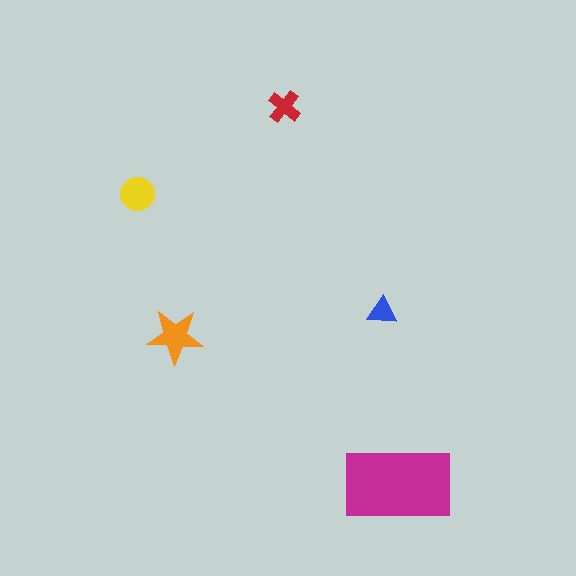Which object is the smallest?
The blue triangle.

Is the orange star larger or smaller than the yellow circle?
Larger.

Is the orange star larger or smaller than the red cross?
Larger.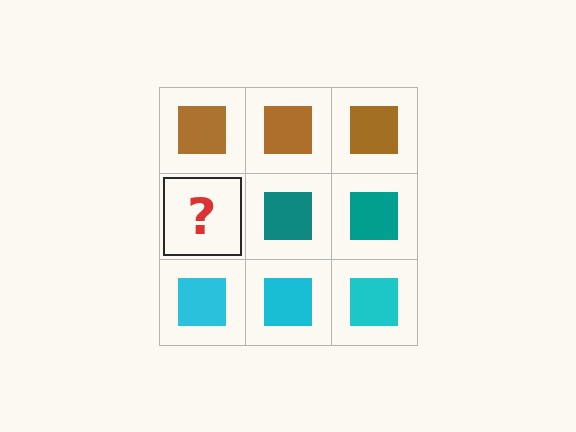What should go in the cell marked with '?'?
The missing cell should contain a teal square.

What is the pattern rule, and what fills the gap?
The rule is that each row has a consistent color. The gap should be filled with a teal square.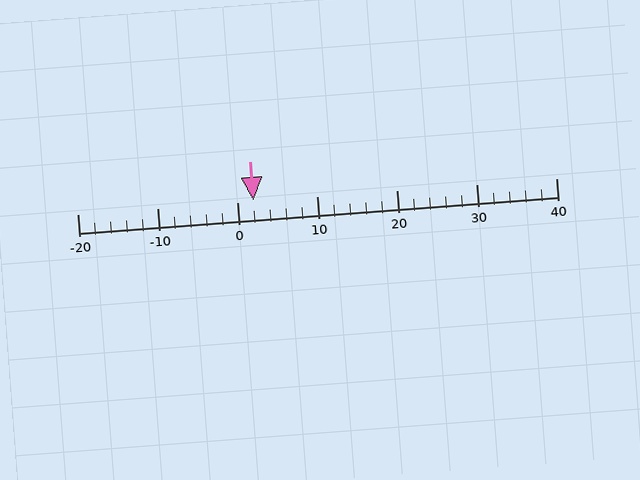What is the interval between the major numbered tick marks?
The major tick marks are spaced 10 units apart.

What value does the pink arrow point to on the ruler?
The pink arrow points to approximately 2.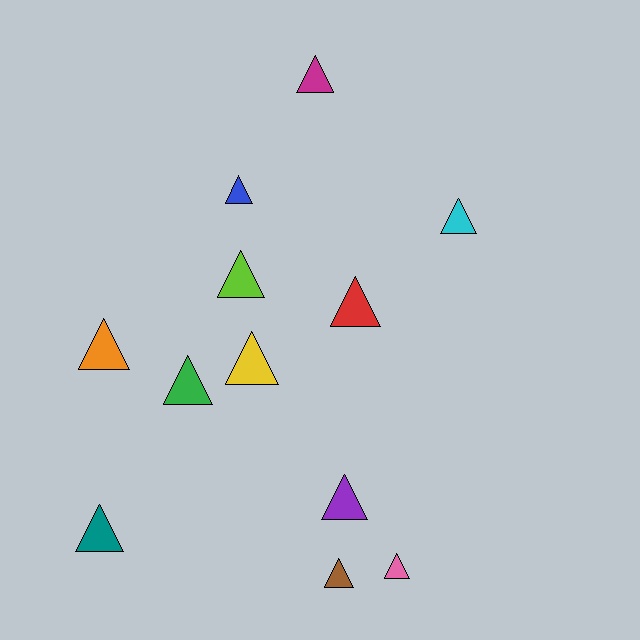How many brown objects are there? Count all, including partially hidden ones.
There is 1 brown object.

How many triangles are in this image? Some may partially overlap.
There are 12 triangles.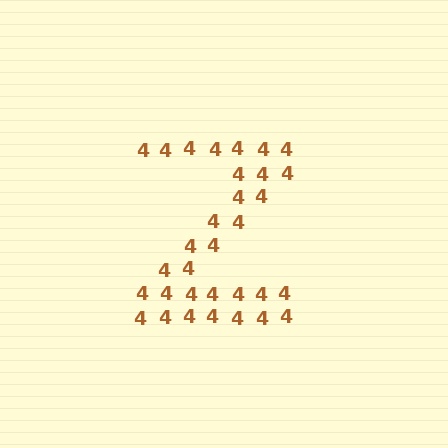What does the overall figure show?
The overall figure shows the letter Z.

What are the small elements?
The small elements are digit 4's.